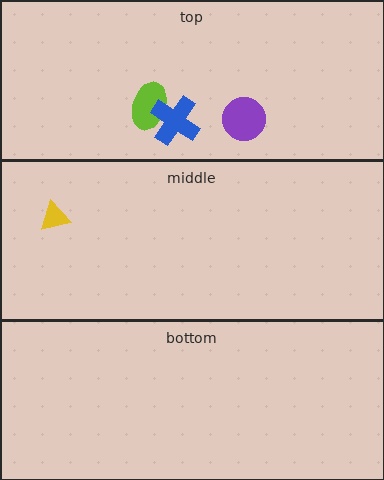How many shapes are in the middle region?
1.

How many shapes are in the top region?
3.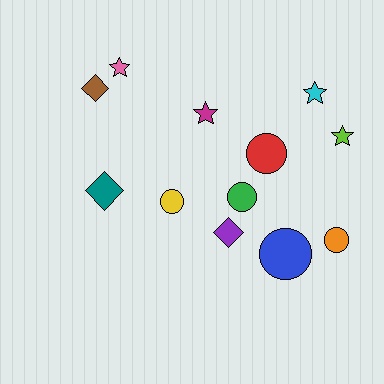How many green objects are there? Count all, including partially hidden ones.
There is 1 green object.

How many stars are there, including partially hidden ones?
There are 4 stars.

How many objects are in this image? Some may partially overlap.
There are 12 objects.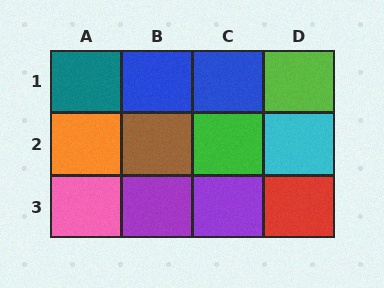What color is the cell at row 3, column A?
Pink.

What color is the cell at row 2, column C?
Green.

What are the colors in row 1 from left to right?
Teal, blue, blue, lime.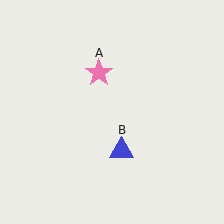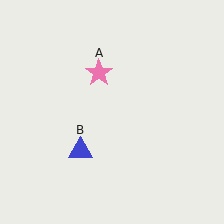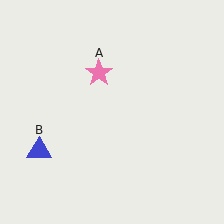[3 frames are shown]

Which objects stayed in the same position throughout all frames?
Pink star (object A) remained stationary.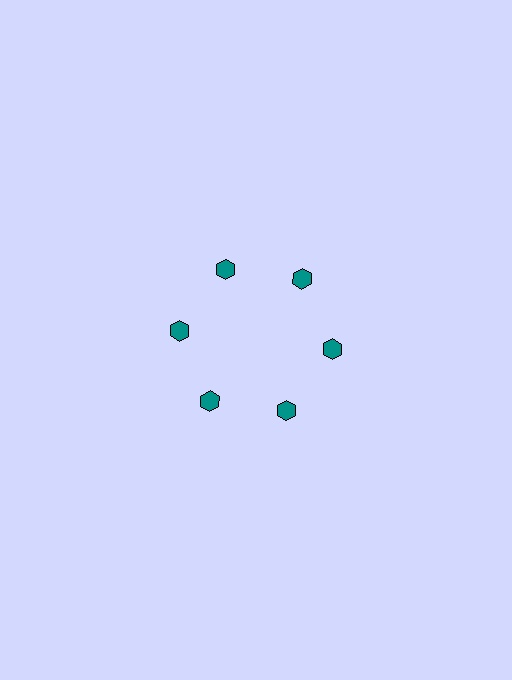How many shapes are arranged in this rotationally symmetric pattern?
There are 6 shapes, arranged in 6 groups of 1.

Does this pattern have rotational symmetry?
Yes, this pattern has 6-fold rotational symmetry. It looks the same after rotating 60 degrees around the center.